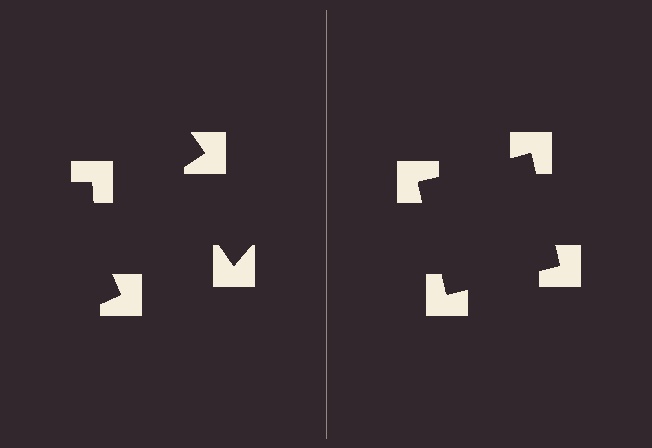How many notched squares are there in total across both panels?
8 — 4 on each side.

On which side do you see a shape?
An illusory square appears on the right side. On the left side the wedge cuts are rotated, so no coherent shape forms.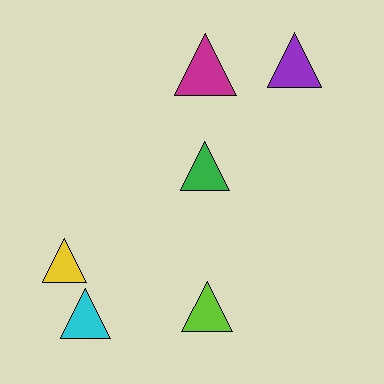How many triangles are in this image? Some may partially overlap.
There are 6 triangles.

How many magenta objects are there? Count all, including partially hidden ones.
There is 1 magenta object.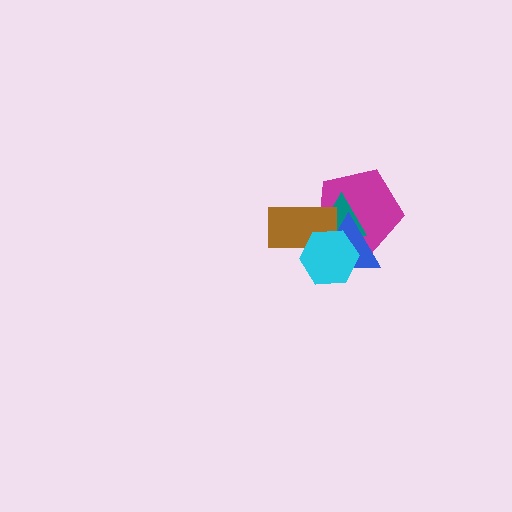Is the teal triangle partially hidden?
Yes, it is partially covered by another shape.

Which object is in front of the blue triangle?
The cyan hexagon is in front of the blue triangle.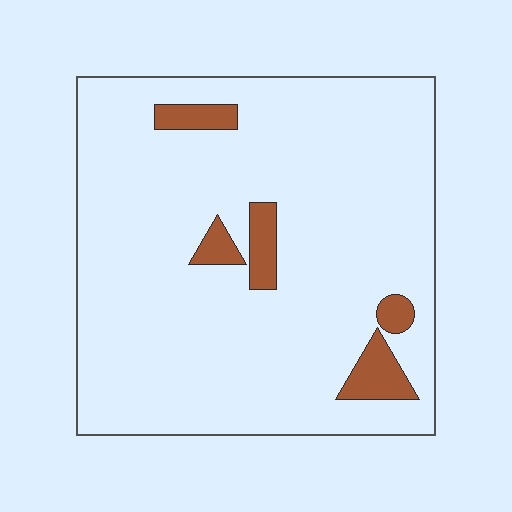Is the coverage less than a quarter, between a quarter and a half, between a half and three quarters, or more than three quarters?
Less than a quarter.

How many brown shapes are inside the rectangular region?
5.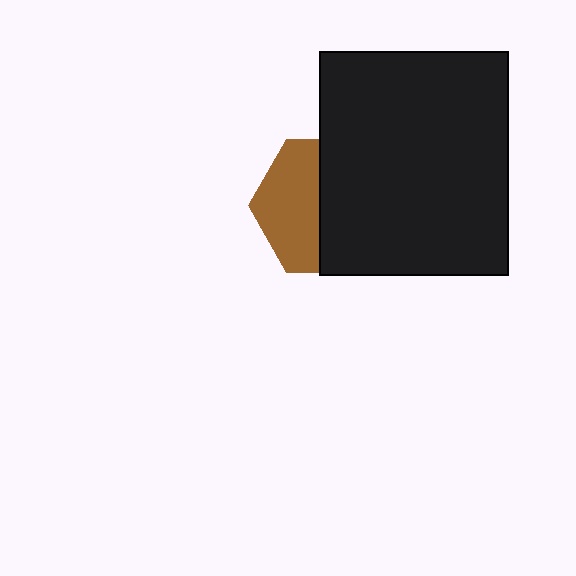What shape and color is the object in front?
The object in front is a black rectangle.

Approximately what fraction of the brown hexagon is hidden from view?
Roughly 55% of the brown hexagon is hidden behind the black rectangle.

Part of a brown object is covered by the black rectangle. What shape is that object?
It is a hexagon.